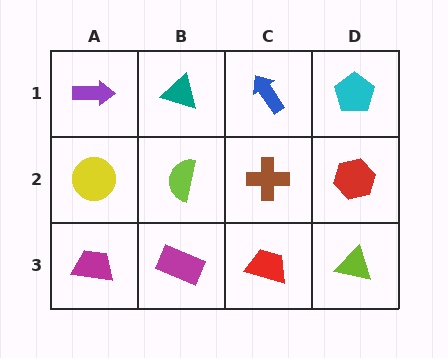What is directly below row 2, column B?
A magenta rectangle.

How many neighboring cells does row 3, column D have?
2.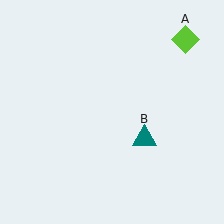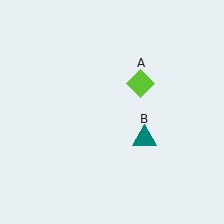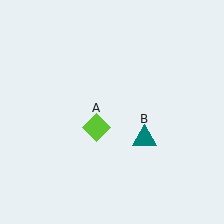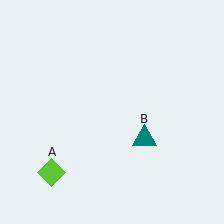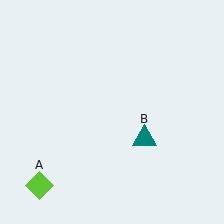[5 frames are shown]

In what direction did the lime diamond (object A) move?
The lime diamond (object A) moved down and to the left.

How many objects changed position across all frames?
1 object changed position: lime diamond (object A).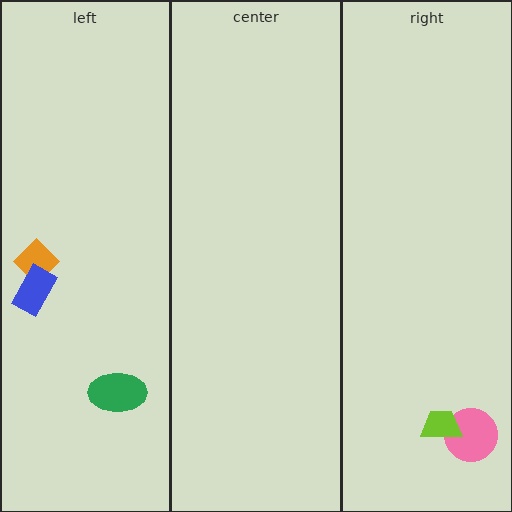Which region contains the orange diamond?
The left region.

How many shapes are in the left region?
3.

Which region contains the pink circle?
The right region.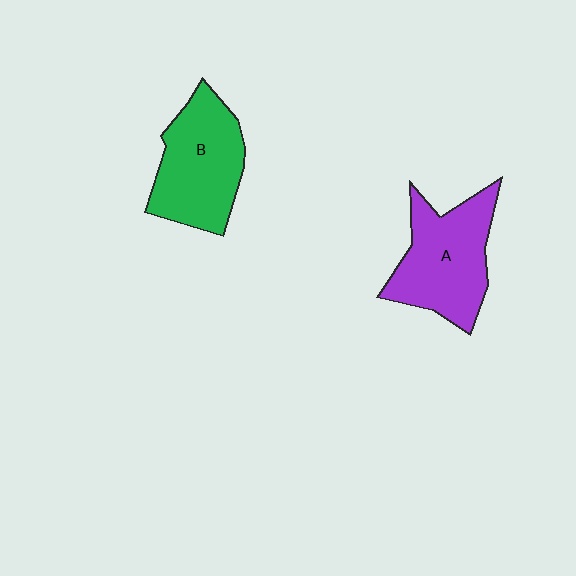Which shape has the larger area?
Shape A (purple).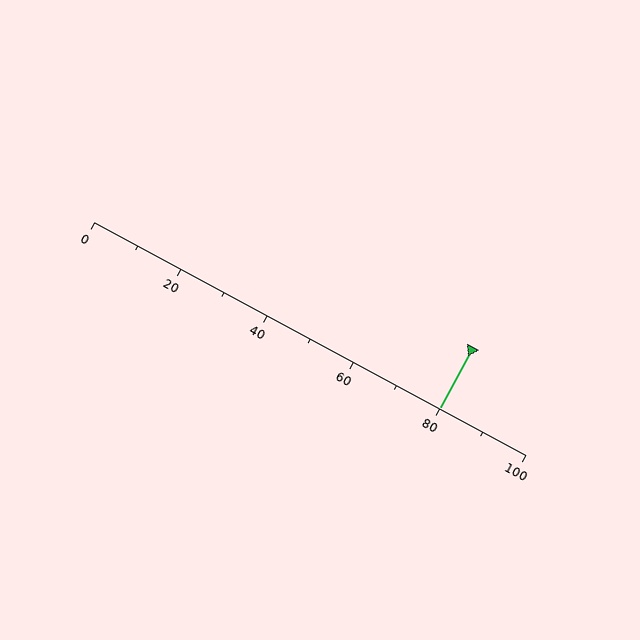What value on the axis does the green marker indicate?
The marker indicates approximately 80.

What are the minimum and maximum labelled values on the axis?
The axis runs from 0 to 100.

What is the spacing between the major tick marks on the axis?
The major ticks are spaced 20 apart.